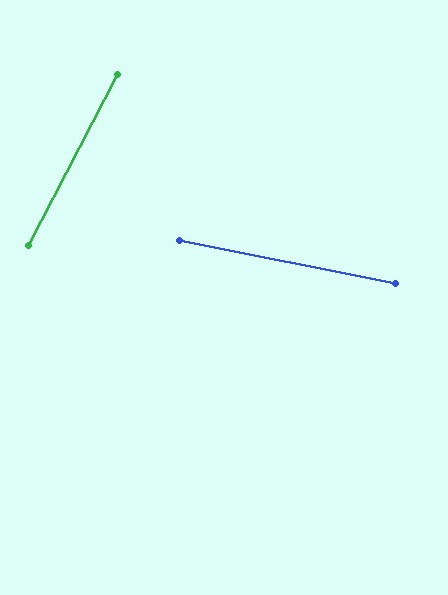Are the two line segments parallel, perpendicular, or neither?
Neither parallel nor perpendicular — they differ by about 74°.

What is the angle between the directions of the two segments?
Approximately 74 degrees.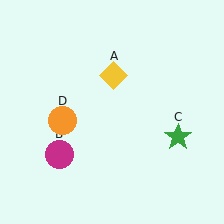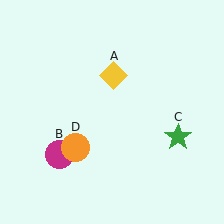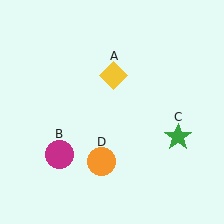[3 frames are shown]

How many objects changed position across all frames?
1 object changed position: orange circle (object D).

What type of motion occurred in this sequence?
The orange circle (object D) rotated counterclockwise around the center of the scene.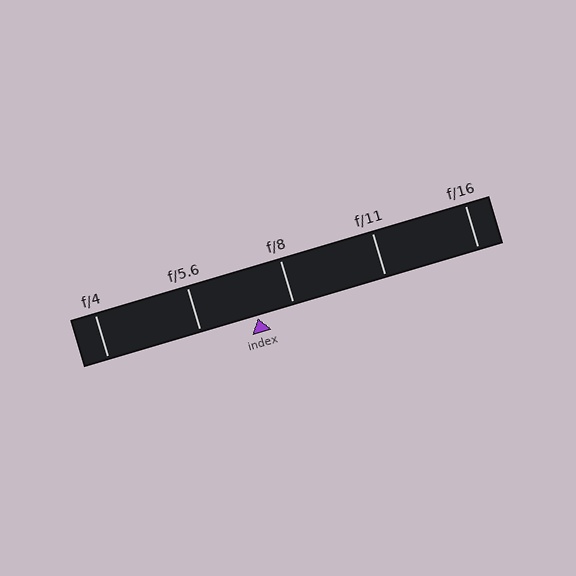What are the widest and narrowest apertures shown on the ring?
The widest aperture shown is f/4 and the narrowest is f/16.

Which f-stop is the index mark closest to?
The index mark is closest to f/8.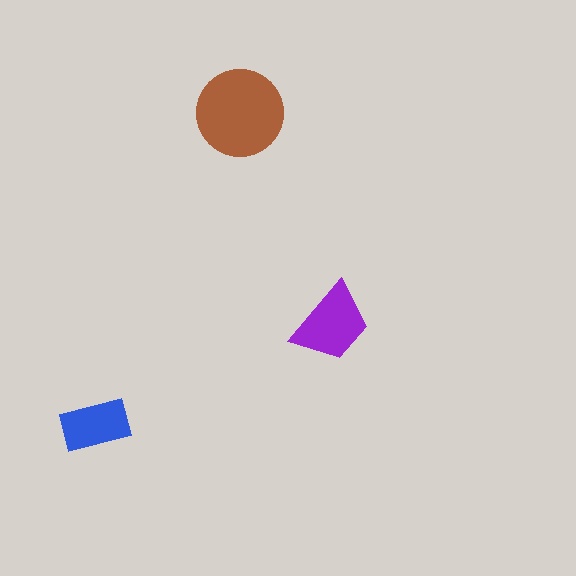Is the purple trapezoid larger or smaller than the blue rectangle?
Larger.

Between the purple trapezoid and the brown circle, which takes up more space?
The brown circle.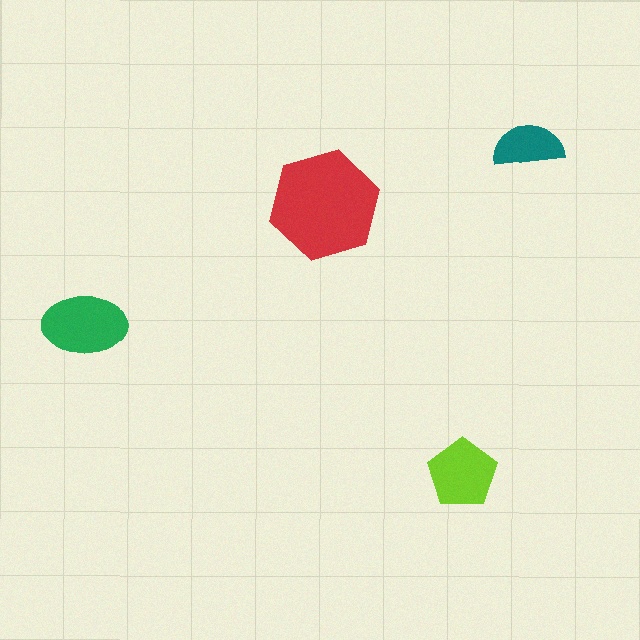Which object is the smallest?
The teal semicircle.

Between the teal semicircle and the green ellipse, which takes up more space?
The green ellipse.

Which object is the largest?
The red hexagon.